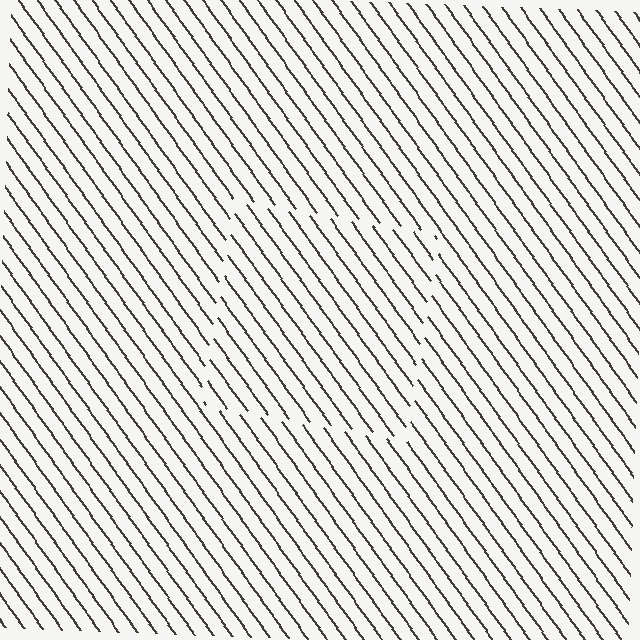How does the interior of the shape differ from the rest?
The interior of the shape contains the same grating, shifted by half a period — the contour is defined by the phase discontinuity where line-ends from the inner and outer gratings abut.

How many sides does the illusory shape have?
4 sides — the line-ends trace a square.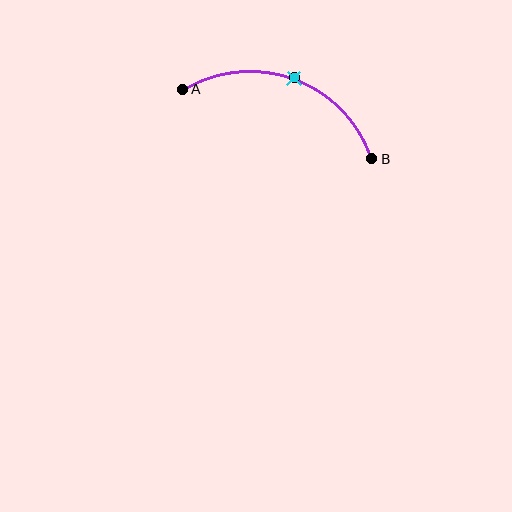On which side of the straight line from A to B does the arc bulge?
The arc bulges above the straight line connecting A and B.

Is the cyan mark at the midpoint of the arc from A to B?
Yes. The cyan mark lies on the arc at equal arc-length from both A and B — it is the arc midpoint.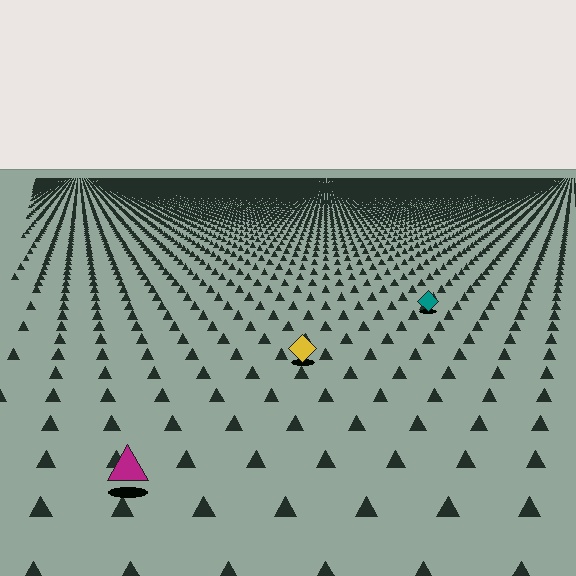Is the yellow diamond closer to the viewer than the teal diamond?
Yes. The yellow diamond is closer — you can tell from the texture gradient: the ground texture is coarser near it.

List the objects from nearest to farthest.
From nearest to farthest: the magenta triangle, the yellow diamond, the teal diamond.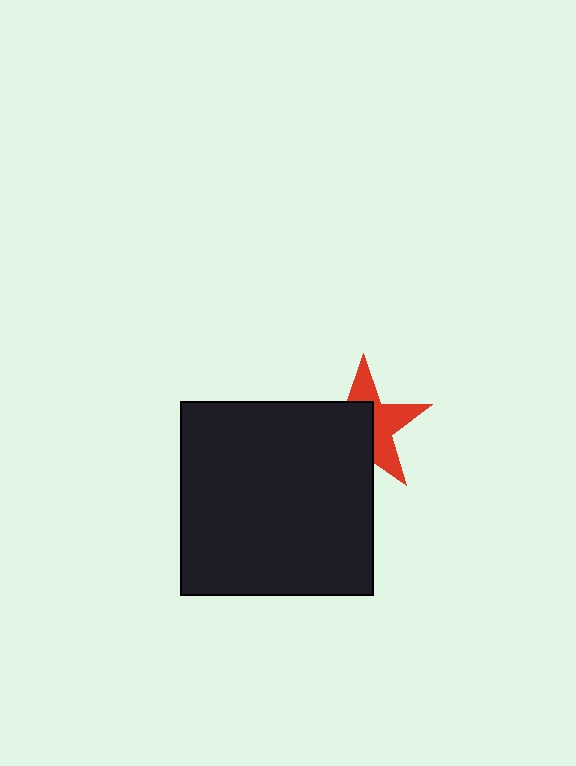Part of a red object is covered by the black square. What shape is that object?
It is a star.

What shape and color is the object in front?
The object in front is a black square.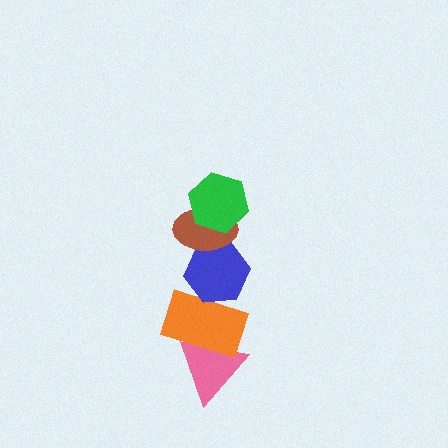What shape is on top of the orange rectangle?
The blue hexagon is on top of the orange rectangle.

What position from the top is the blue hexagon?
The blue hexagon is 3rd from the top.